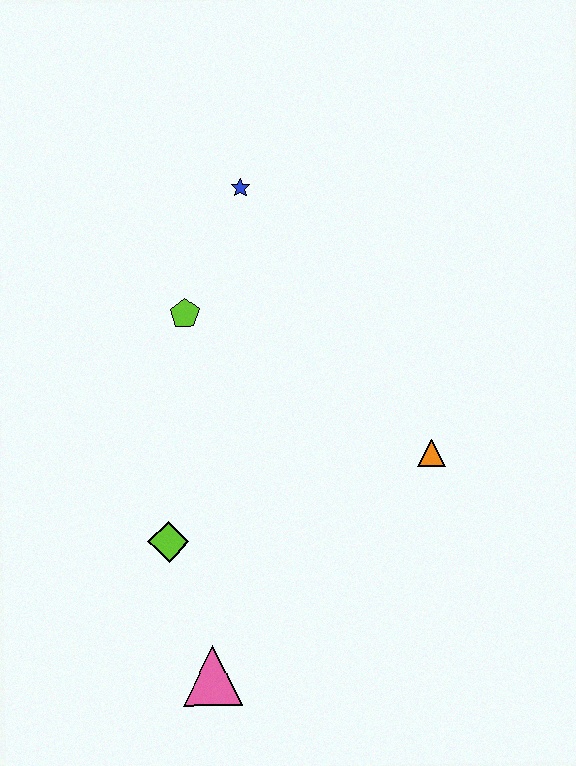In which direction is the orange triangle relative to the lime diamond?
The orange triangle is to the right of the lime diamond.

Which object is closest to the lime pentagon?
The blue star is closest to the lime pentagon.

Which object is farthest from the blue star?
The pink triangle is farthest from the blue star.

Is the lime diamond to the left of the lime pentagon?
Yes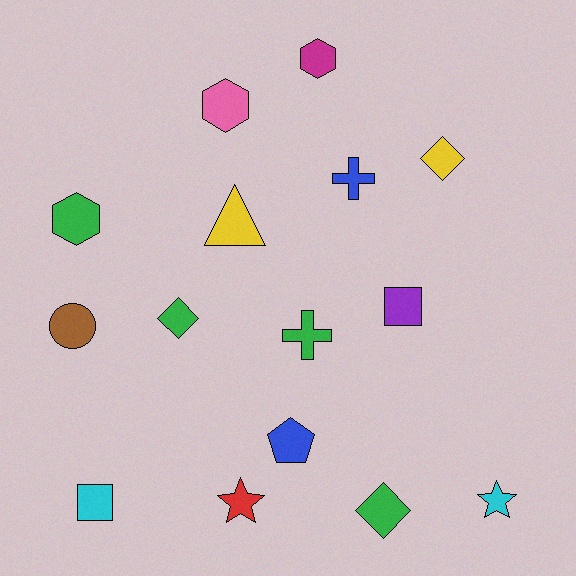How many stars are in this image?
There are 2 stars.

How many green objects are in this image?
There are 4 green objects.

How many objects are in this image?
There are 15 objects.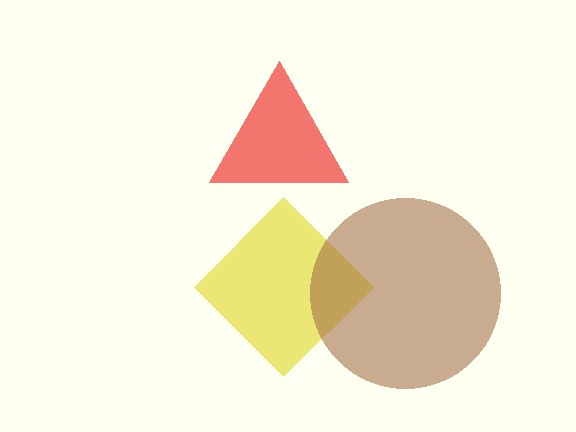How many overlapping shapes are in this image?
There are 3 overlapping shapes in the image.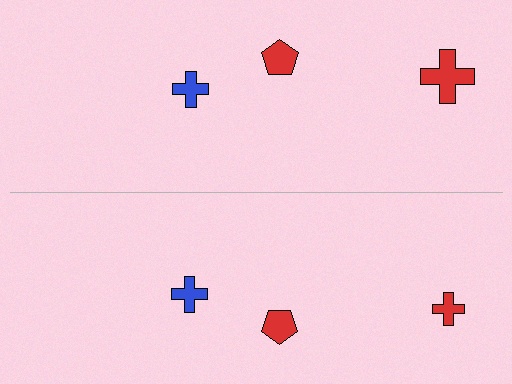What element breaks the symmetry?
The red cross on the bottom side has a different size than its mirror counterpart.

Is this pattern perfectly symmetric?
No, the pattern is not perfectly symmetric. The red cross on the bottom side has a different size than its mirror counterpart.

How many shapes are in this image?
There are 6 shapes in this image.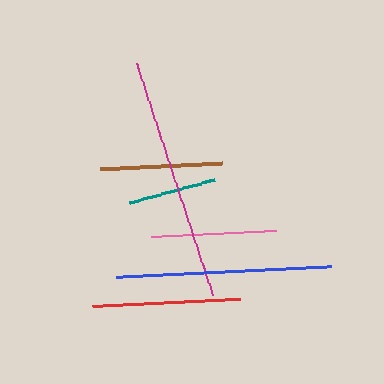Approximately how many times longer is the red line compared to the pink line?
The red line is approximately 1.2 times the length of the pink line.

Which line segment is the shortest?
The teal line is the shortest at approximately 88 pixels.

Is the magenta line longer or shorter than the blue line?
The magenta line is longer than the blue line.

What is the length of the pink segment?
The pink segment is approximately 125 pixels long.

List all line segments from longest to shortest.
From longest to shortest: magenta, blue, red, pink, brown, teal.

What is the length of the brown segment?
The brown segment is approximately 122 pixels long.